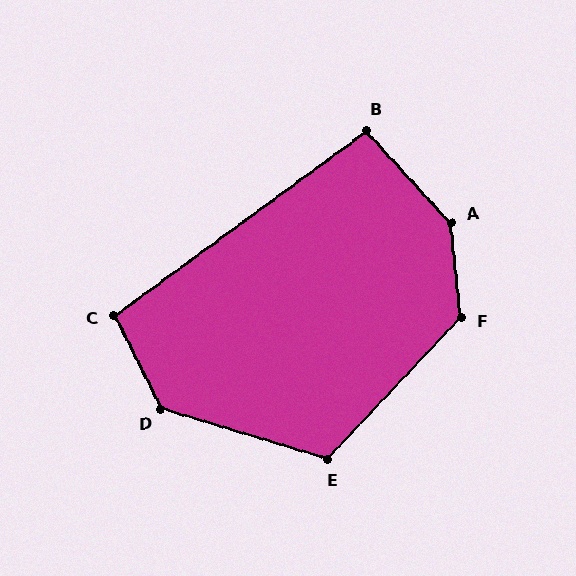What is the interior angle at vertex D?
Approximately 133 degrees (obtuse).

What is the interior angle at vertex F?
Approximately 131 degrees (obtuse).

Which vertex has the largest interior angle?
A, at approximately 143 degrees.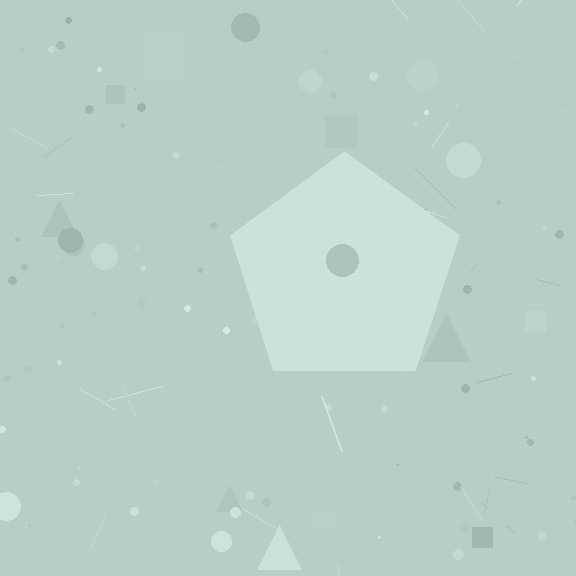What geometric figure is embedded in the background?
A pentagon is embedded in the background.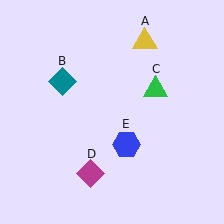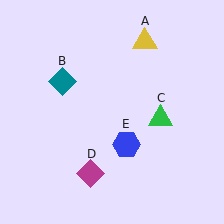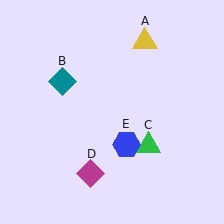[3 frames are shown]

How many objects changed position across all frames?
1 object changed position: green triangle (object C).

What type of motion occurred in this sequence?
The green triangle (object C) rotated clockwise around the center of the scene.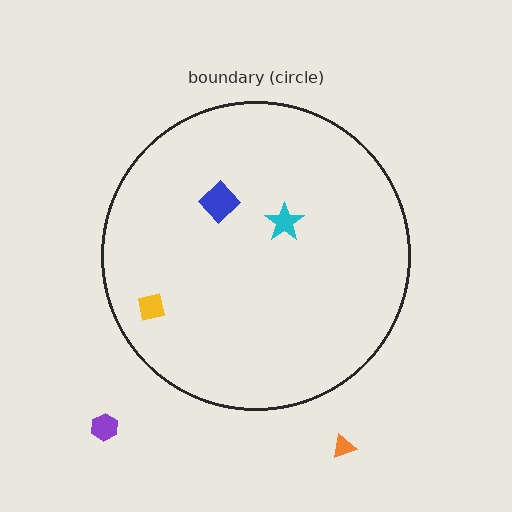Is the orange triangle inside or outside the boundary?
Outside.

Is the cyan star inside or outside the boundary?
Inside.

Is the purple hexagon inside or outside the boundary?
Outside.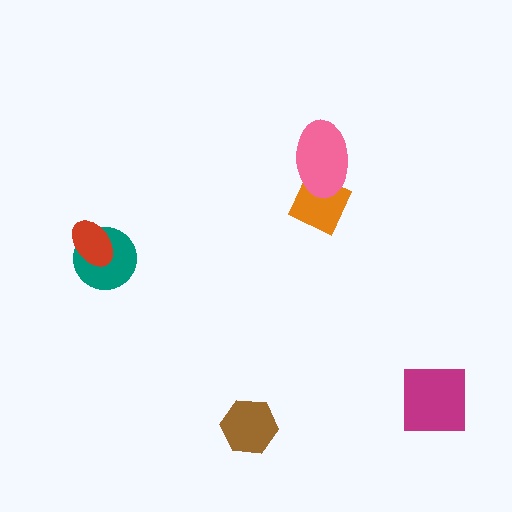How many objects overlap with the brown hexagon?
0 objects overlap with the brown hexagon.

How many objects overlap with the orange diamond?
1 object overlaps with the orange diamond.